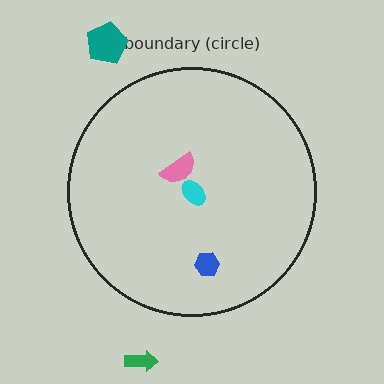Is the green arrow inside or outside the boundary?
Outside.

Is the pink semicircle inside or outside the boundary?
Inside.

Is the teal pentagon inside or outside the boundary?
Outside.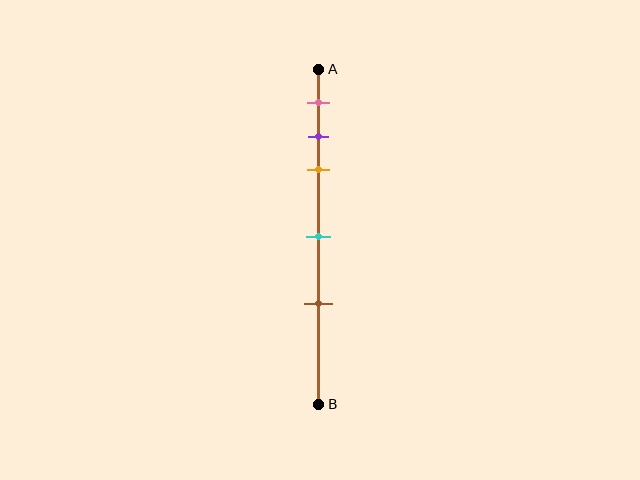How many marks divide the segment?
There are 5 marks dividing the segment.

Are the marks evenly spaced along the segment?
No, the marks are not evenly spaced.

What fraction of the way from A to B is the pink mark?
The pink mark is approximately 10% (0.1) of the way from A to B.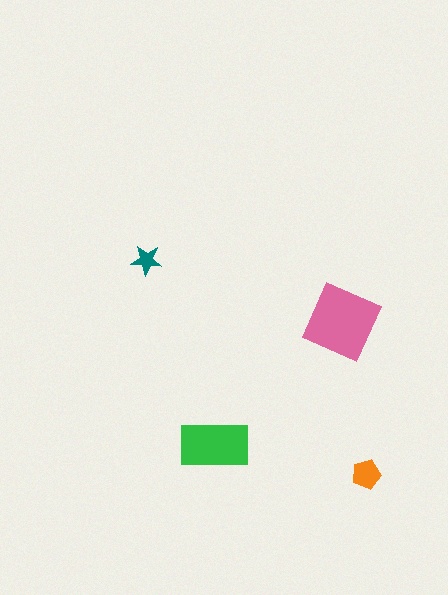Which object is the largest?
The pink diamond.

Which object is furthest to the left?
The teal star is leftmost.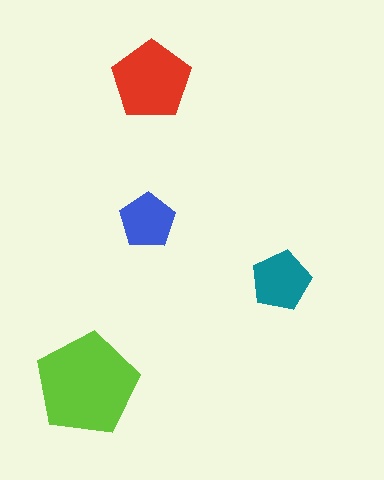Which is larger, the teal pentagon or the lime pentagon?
The lime one.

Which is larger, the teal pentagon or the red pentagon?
The red one.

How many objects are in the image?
There are 4 objects in the image.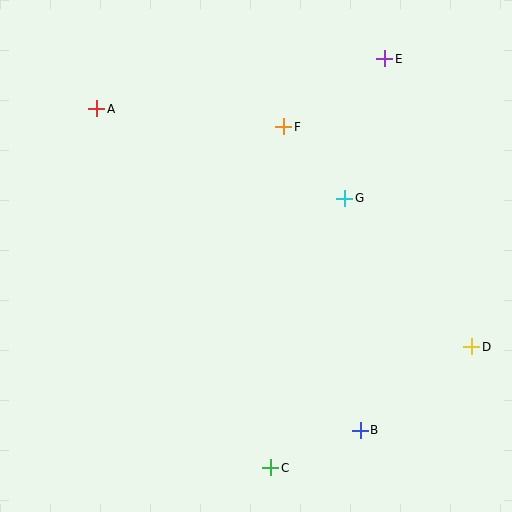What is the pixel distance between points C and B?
The distance between C and B is 97 pixels.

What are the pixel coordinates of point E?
Point E is at (385, 59).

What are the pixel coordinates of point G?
Point G is at (345, 198).